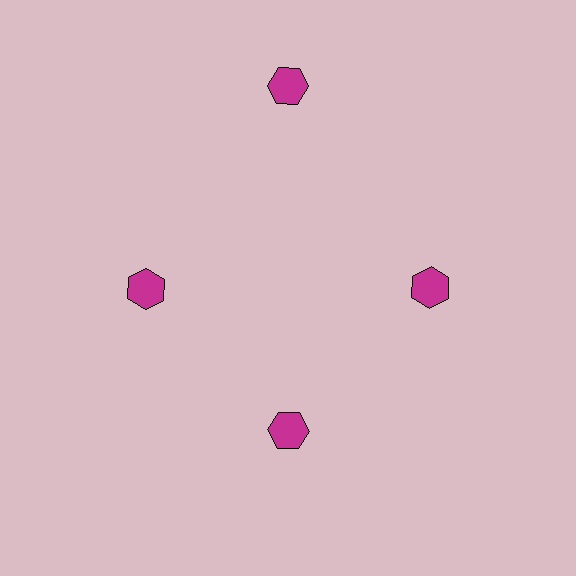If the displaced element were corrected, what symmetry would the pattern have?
It would have 4-fold rotational symmetry — the pattern would map onto itself every 90 degrees.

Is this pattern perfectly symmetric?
No. The 4 magenta hexagons are arranged in a ring, but one element near the 12 o'clock position is pushed outward from the center, breaking the 4-fold rotational symmetry.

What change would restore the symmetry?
The symmetry would be restored by moving it inward, back onto the ring so that all 4 hexagons sit at equal angles and equal distance from the center.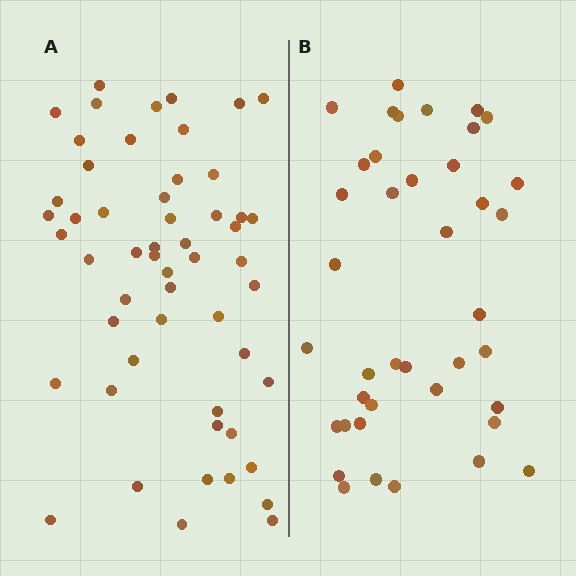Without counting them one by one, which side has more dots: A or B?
Region A (the left region) has more dots.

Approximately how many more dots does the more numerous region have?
Region A has approximately 15 more dots than region B.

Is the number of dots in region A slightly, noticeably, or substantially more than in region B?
Region A has noticeably more, but not dramatically so. The ratio is roughly 1.4 to 1.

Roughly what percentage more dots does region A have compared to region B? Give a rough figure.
About 35% more.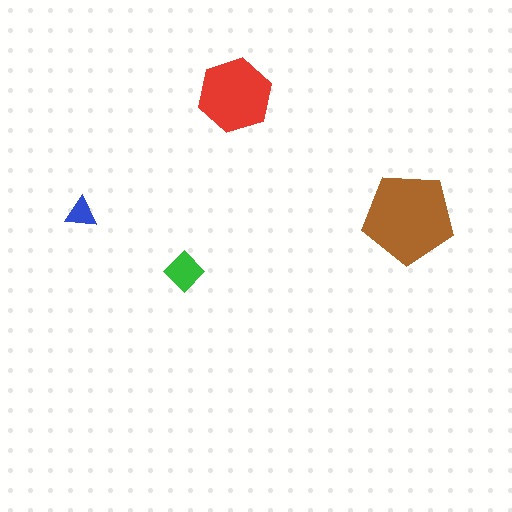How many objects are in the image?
There are 4 objects in the image.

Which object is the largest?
The brown pentagon.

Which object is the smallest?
The blue triangle.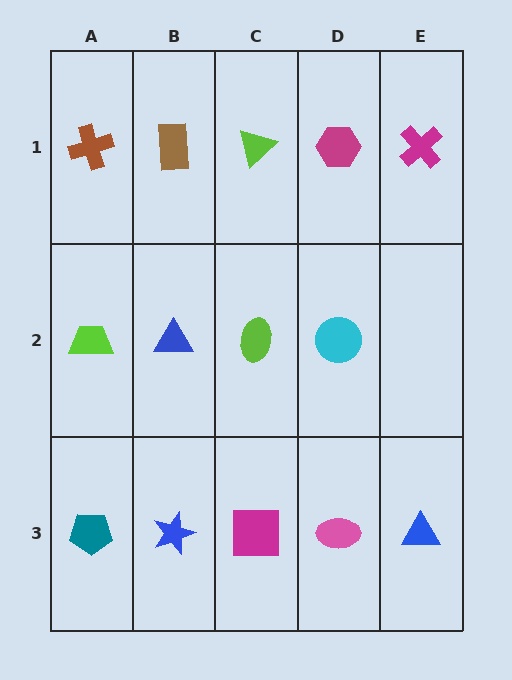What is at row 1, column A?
A brown cross.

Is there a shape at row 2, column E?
No, that cell is empty.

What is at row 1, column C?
A lime triangle.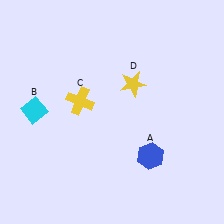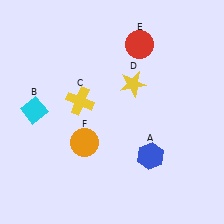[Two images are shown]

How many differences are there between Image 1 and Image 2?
There are 2 differences between the two images.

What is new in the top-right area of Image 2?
A red circle (E) was added in the top-right area of Image 2.